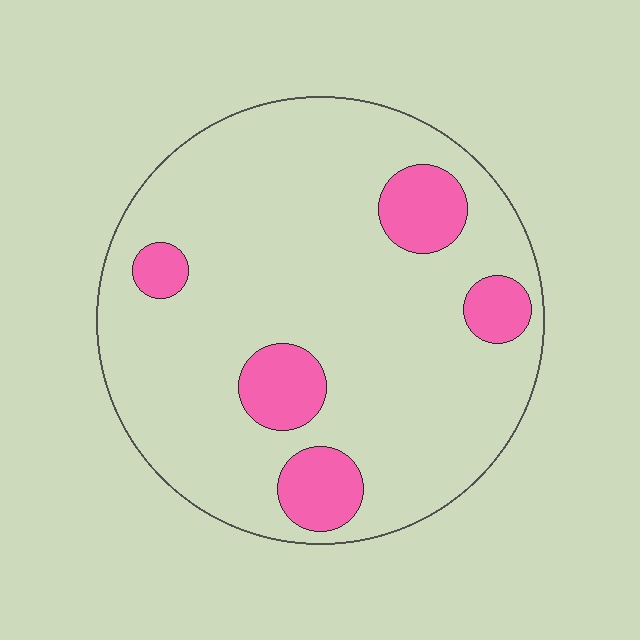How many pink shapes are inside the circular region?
5.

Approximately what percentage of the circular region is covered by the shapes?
Approximately 15%.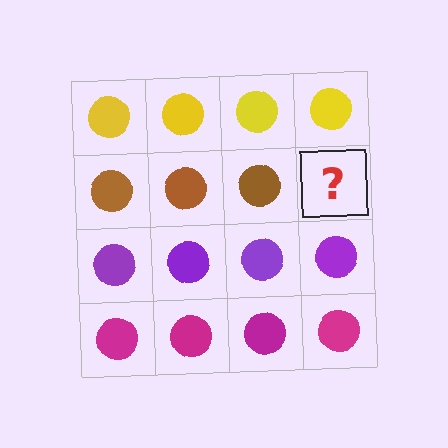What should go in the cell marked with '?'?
The missing cell should contain a brown circle.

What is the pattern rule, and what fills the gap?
The rule is that each row has a consistent color. The gap should be filled with a brown circle.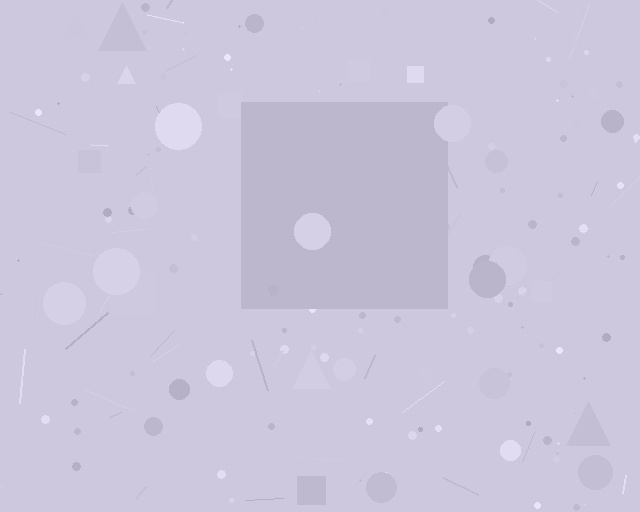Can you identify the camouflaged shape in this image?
The camouflaged shape is a square.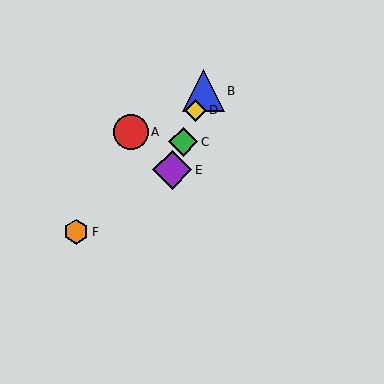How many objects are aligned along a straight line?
4 objects (B, C, D, E) are aligned along a straight line.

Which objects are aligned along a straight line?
Objects B, C, D, E are aligned along a straight line.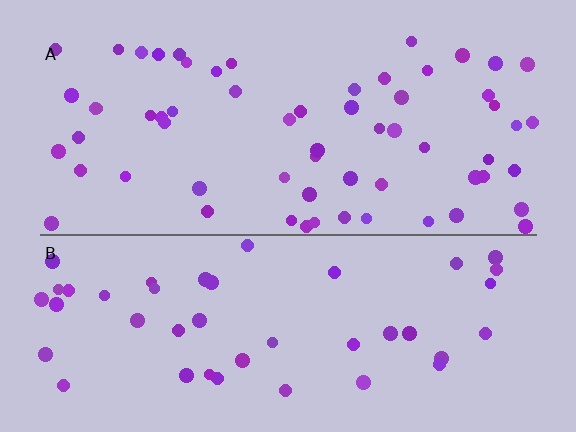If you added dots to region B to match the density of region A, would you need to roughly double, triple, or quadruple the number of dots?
Approximately double.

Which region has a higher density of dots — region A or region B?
A (the top).